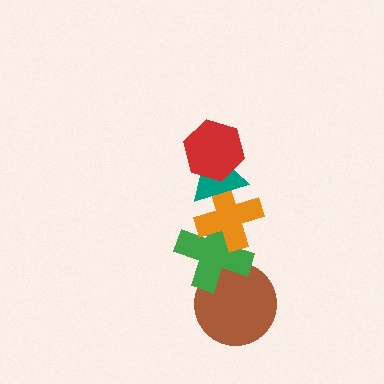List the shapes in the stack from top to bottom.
From top to bottom: the red hexagon, the teal triangle, the orange cross, the green cross, the brown circle.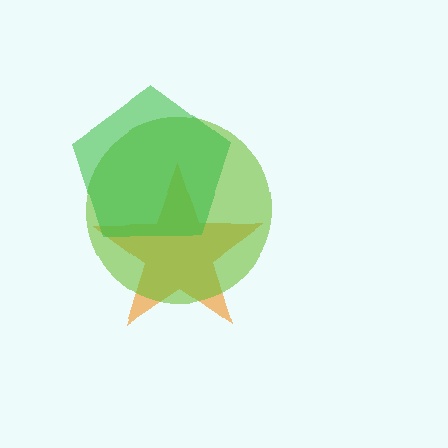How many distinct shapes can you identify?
There are 3 distinct shapes: an orange star, a lime circle, a green pentagon.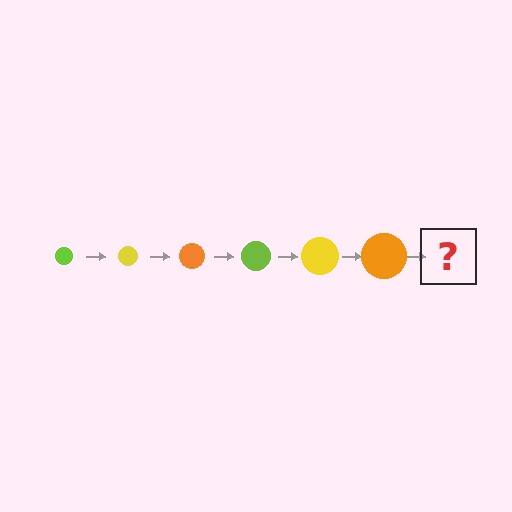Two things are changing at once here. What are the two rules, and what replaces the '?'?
The two rules are that the circle grows larger each step and the color cycles through lime, yellow, and orange. The '?' should be a lime circle, larger than the previous one.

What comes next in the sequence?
The next element should be a lime circle, larger than the previous one.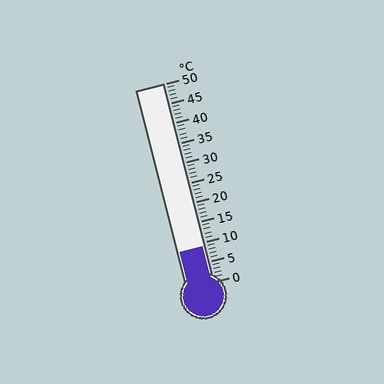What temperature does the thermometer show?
The thermometer shows approximately 9°C.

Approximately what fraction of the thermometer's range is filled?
The thermometer is filled to approximately 20% of its range.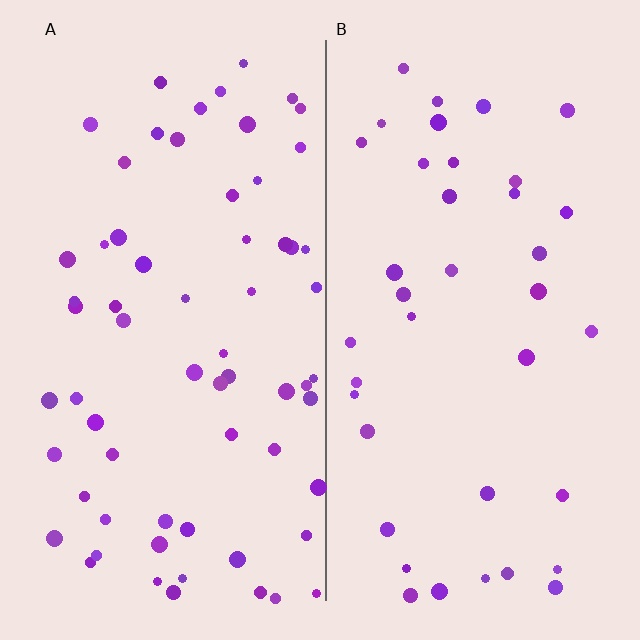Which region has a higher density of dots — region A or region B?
A (the left).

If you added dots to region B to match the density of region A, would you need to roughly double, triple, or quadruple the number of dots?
Approximately double.